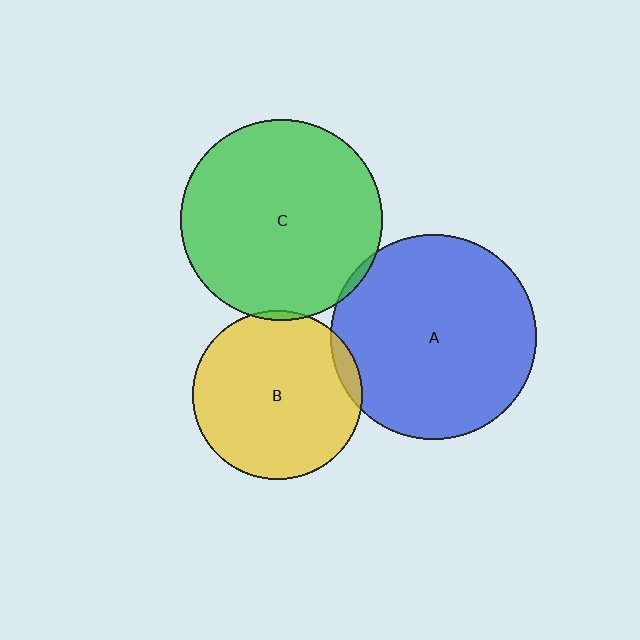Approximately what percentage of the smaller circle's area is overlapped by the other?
Approximately 5%.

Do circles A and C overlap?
Yes.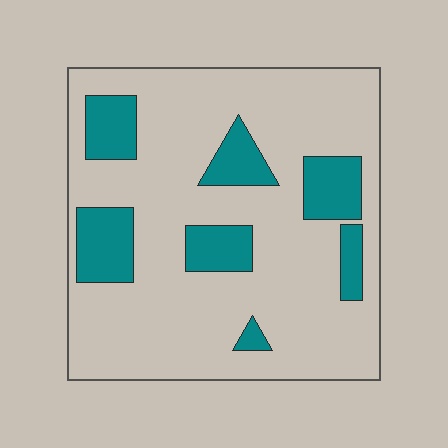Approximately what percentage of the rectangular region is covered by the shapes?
Approximately 20%.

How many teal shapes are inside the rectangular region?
7.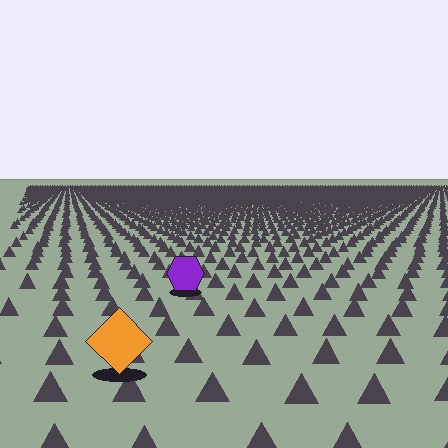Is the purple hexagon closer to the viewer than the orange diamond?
No. The orange diamond is closer — you can tell from the texture gradient: the ground texture is coarser near it.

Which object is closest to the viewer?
The orange diamond is closest. The texture marks near it are larger and more spread out.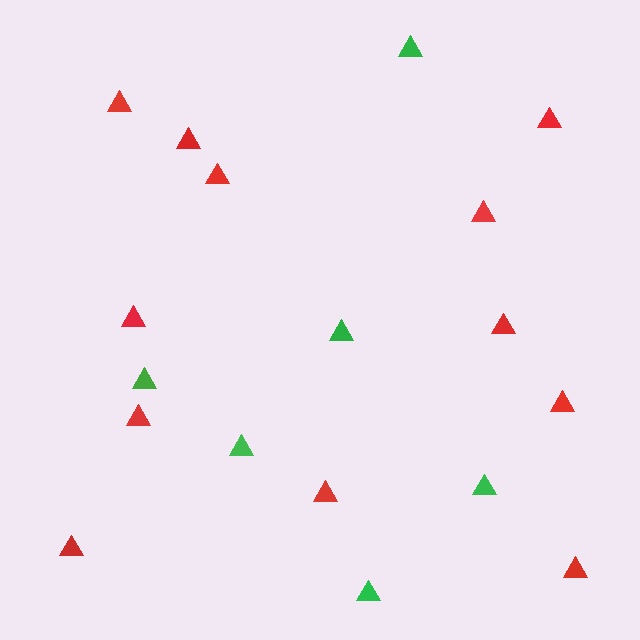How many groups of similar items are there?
There are 2 groups: one group of green triangles (6) and one group of red triangles (12).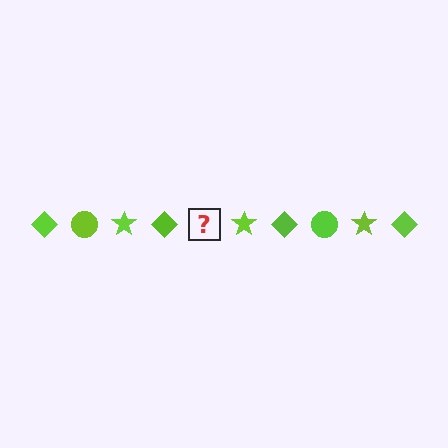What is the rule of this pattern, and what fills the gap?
The rule is that the pattern cycles through diamond, circle, star shapes in lime. The gap should be filled with a lime circle.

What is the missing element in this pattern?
The missing element is a lime circle.